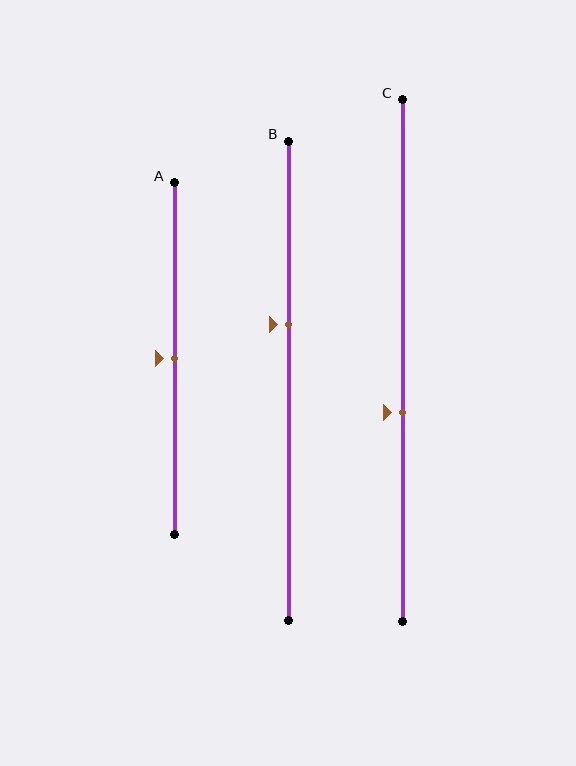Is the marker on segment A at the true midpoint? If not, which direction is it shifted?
Yes, the marker on segment A is at the true midpoint.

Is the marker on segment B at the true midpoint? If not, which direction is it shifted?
No, the marker on segment B is shifted upward by about 12% of the segment length.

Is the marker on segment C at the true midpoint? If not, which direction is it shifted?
No, the marker on segment C is shifted downward by about 10% of the segment length.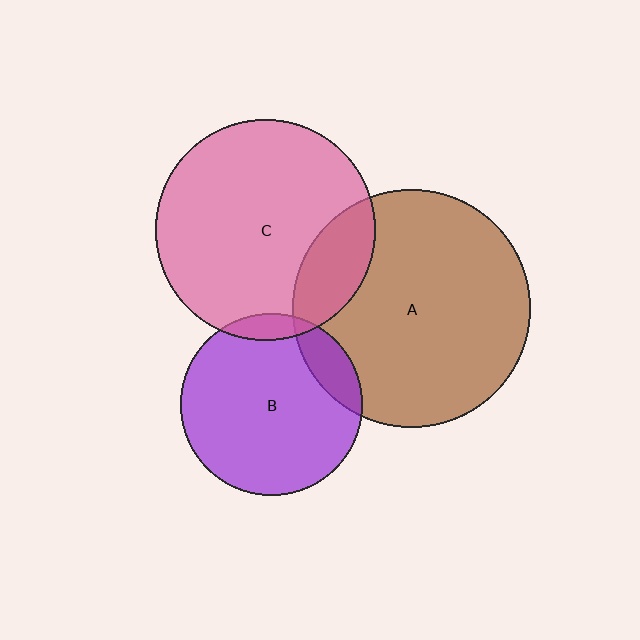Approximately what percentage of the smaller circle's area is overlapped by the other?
Approximately 15%.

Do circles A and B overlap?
Yes.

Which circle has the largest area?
Circle A (brown).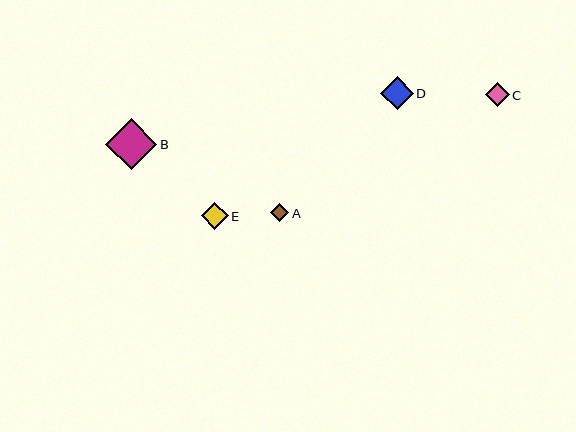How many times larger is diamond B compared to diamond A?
Diamond B is approximately 2.8 times the size of diamond A.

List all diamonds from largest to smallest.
From largest to smallest: B, D, E, C, A.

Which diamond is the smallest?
Diamond A is the smallest with a size of approximately 18 pixels.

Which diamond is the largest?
Diamond B is the largest with a size of approximately 51 pixels.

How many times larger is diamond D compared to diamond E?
Diamond D is approximately 1.2 times the size of diamond E.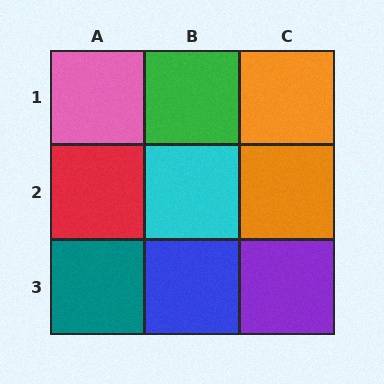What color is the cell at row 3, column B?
Blue.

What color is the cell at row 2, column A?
Red.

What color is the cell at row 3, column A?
Teal.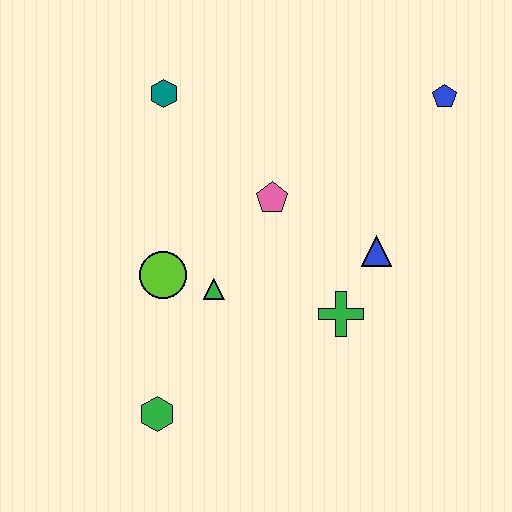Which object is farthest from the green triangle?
The blue pentagon is farthest from the green triangle.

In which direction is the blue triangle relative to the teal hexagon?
The blue triangle is to the right of the teal hexagon.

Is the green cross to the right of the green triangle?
Yes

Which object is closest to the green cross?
The blue triangle is closest to the green cross.